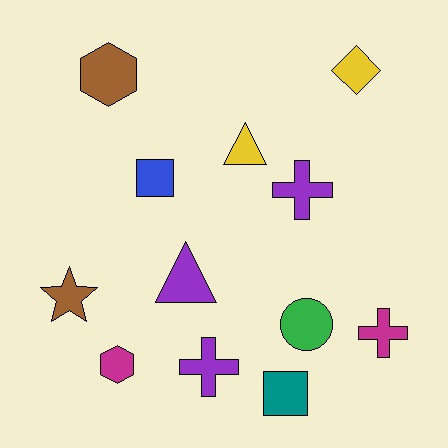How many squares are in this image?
There are 2 squares.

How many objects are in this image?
There are 12 objects.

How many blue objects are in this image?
There is 1 blue object.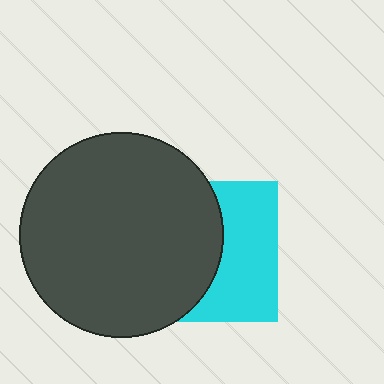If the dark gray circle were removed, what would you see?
You would see the complete cyan square.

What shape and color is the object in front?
The object in front is a dark gray circle.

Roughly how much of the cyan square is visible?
About half of it is visible (roughly 46%).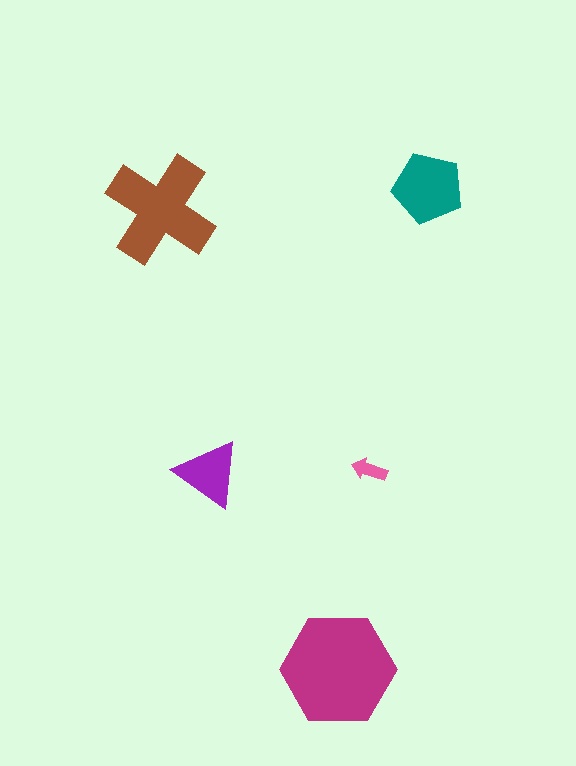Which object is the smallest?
The pink arrow.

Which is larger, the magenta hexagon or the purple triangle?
The magenta hexagon.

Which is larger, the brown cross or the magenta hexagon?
The magenta hexagon.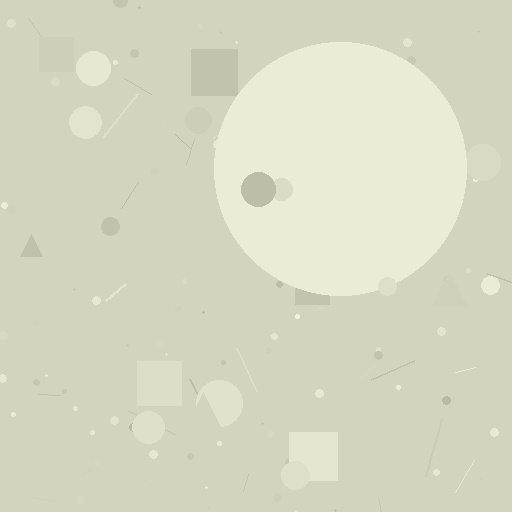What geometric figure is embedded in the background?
A circle is embedded in the background.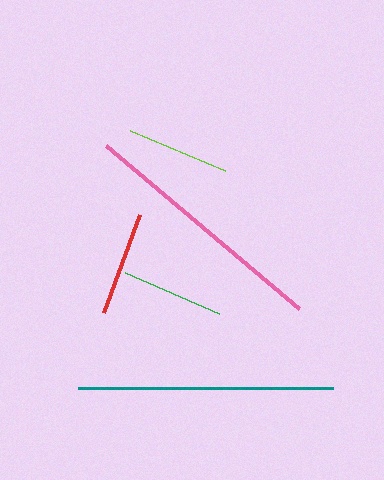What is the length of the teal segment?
The teal segment is approximately 255 pixels long.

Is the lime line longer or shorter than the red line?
The red line is longer than the lime line.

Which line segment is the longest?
The teal line is the longest at approximately 255 pixels.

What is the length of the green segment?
The green segment is approximately 103 pixels long.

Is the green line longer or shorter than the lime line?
The lime line is longer than the green line.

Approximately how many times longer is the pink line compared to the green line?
The pink line is approximately 2.5 times the length of the green line.